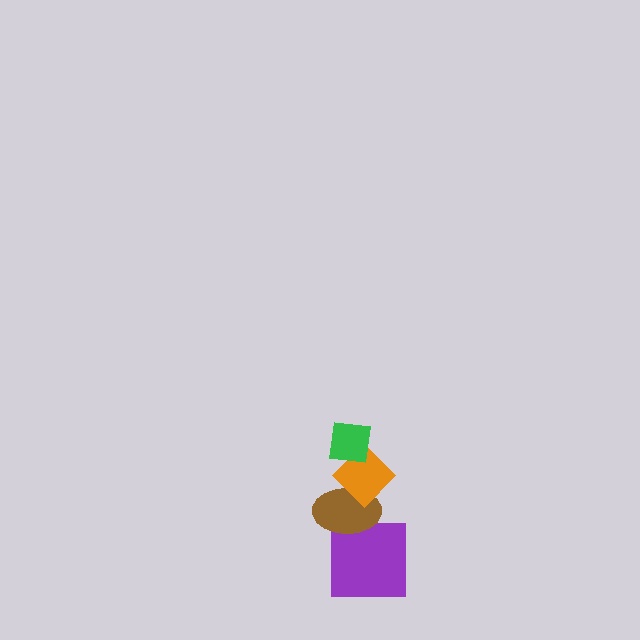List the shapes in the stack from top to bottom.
From top to bottom: the green square, the orange diamond, the brown ellipse, the purple square.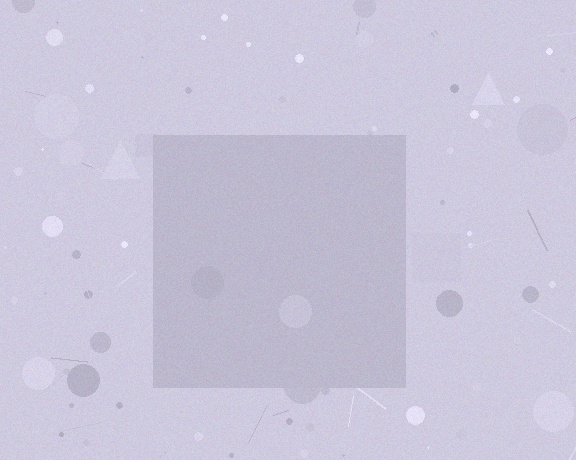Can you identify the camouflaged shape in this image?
The camouflaged shape is a square.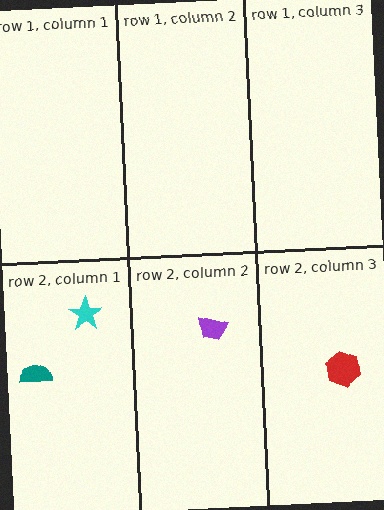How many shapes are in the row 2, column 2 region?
1.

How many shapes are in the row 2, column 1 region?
2.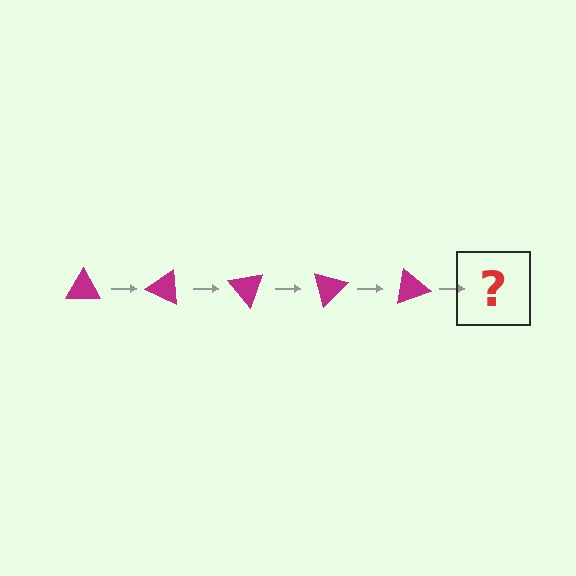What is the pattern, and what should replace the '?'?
The pattern is that the triangle rotates 25 degrees each step. The '?' should be a magenta triangle rotated 125 degrees.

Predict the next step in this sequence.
The next step is a magenta triangle rotated 125 degrees.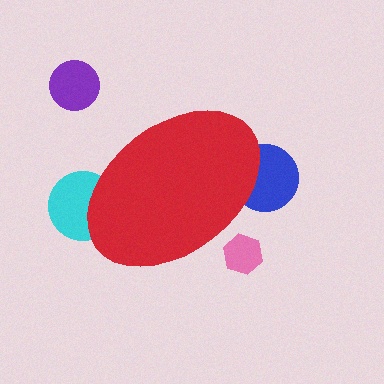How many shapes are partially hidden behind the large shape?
3 shapes are partially hidden.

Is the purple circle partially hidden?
No, the purple circle is fully visible.